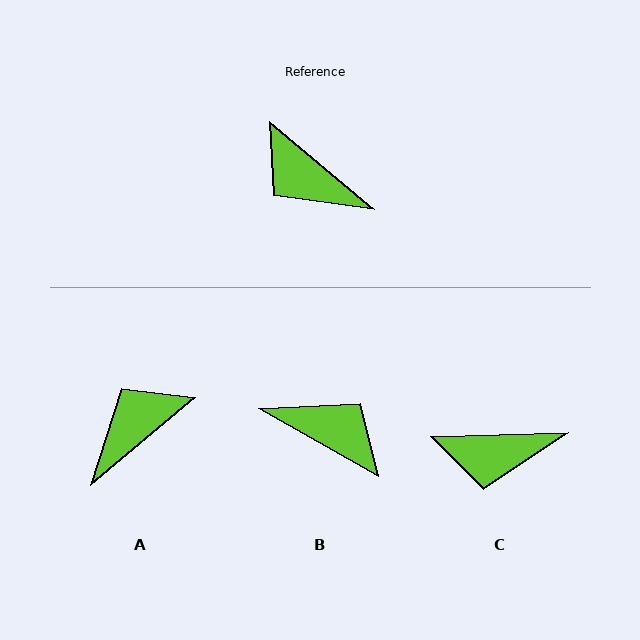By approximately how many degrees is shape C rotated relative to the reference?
Approximately 42 degrees counter-clockwise.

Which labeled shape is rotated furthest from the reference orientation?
B, about 169 degrees away.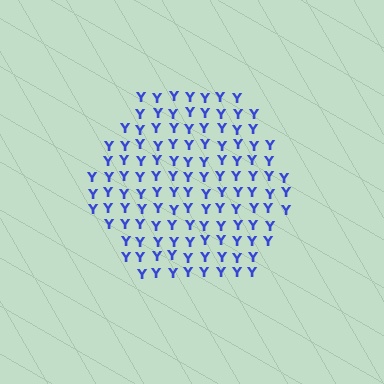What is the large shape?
The large shape is a hexagon.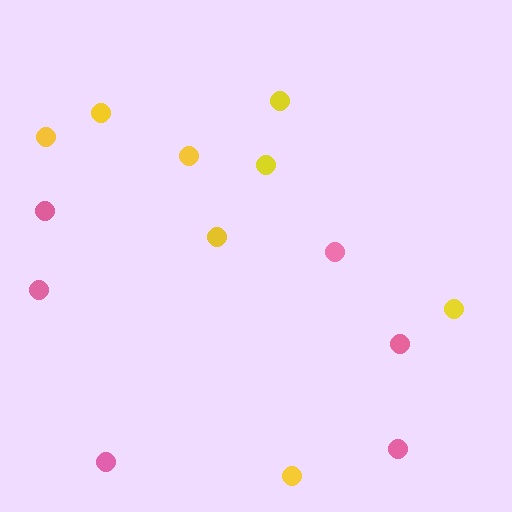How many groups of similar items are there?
There are 2 groups: one group of yellow circles (8) and one group of pink circles (6).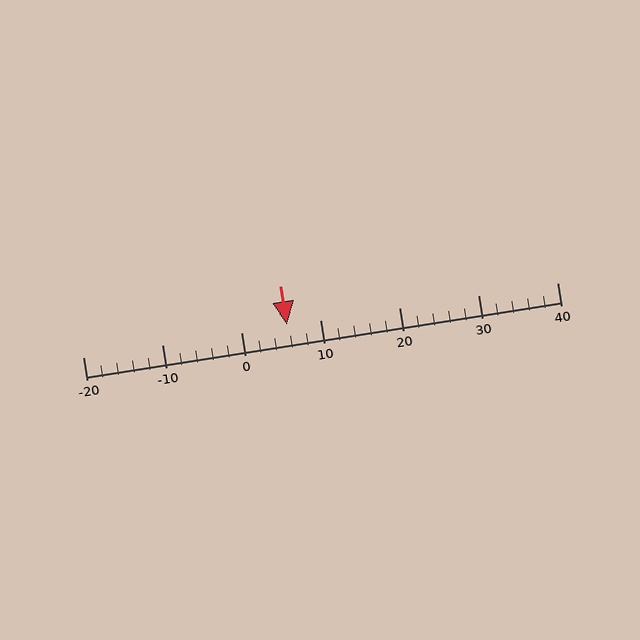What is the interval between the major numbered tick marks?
The major tick marks are spaced 10 units apart.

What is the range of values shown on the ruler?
The ruler shows values from -20 to 40.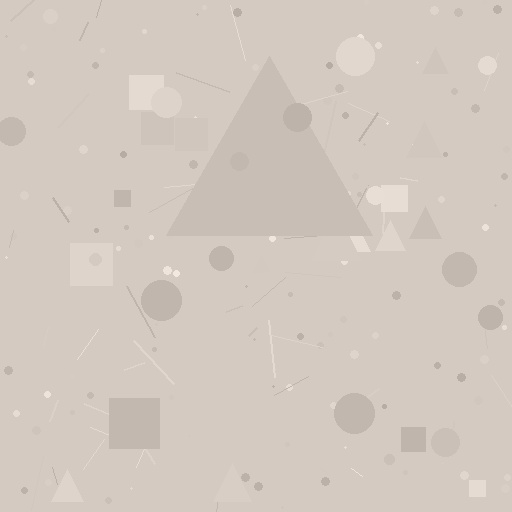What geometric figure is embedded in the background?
A triangle is embedded in the background.